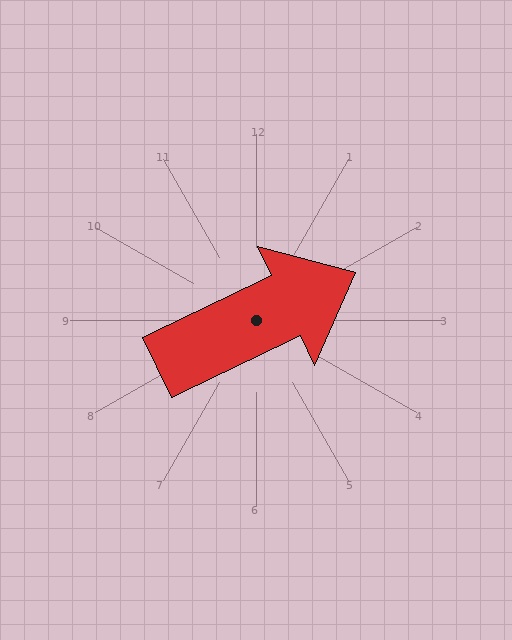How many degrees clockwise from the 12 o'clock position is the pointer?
Approximately 64 degrees.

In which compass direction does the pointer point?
Northeast.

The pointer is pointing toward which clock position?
Roughly 2 o'clock.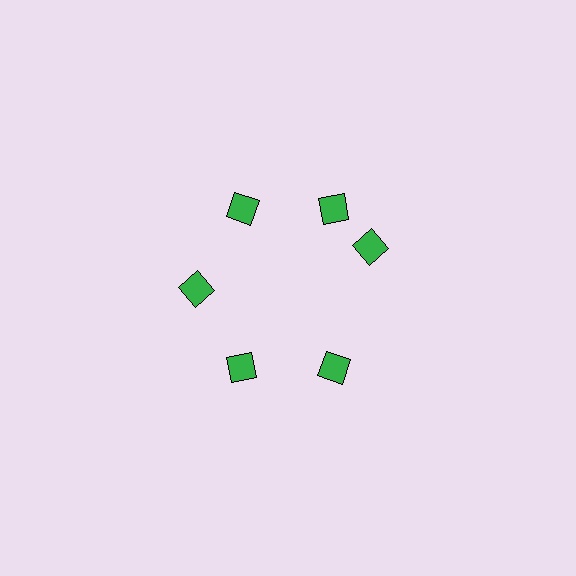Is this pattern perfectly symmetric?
No. The 6 green diamonds are arranged in a ring, but one element near the 3 o'clock position is rotated out of alignment along the ring, breaking the 6-fold rotational symmetry.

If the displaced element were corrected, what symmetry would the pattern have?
It would have 6-fold rotational symmetry — the pattern would map onto itself every 60 degrees.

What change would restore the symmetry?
The symmetry would be restored by rotating it back into even spacing with its neighbors so that all 6 diamonds sit at equal angles and equal distance from the center.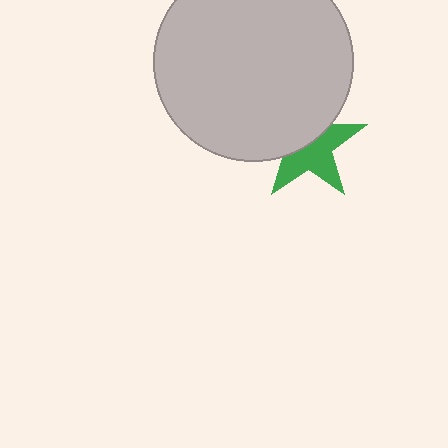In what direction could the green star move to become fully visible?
The green star could move down. That would shift it out from behind the light gray circle entirely.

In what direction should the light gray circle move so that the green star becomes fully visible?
The light gray circle should move up. That is the shortest direction to clear the overlap and leave the green star fully visible.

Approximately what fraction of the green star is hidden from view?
Roughly 45% of the green star is hidden behind the light gray circle.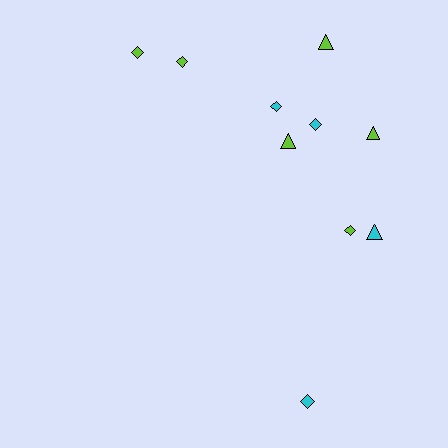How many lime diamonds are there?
There are 3 lime diamonds.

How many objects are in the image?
There are 10 objects.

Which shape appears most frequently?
Diamond, with 6 objects.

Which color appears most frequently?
Lime, with 6 objects.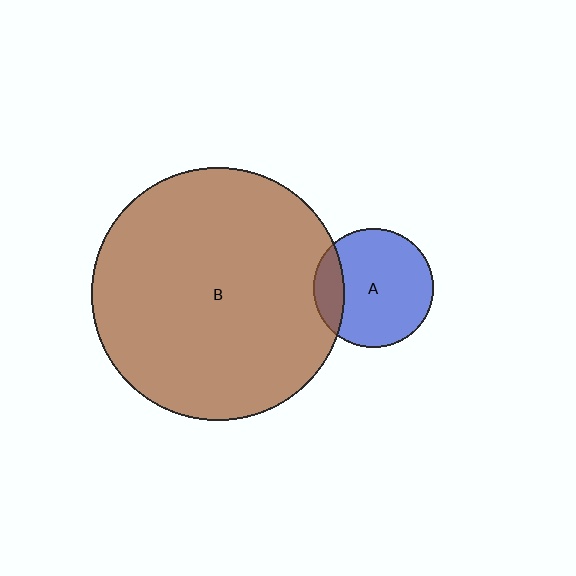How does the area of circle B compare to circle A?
Approximately 4.5 times.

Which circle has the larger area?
Circle B (brown).